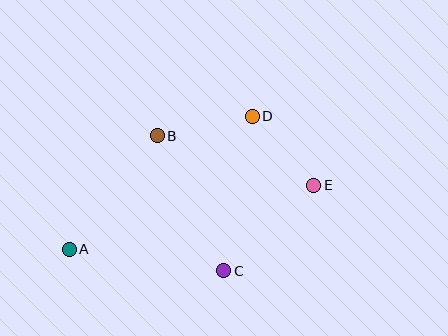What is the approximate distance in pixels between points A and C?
The distance between A and C is approximately 156 pixels.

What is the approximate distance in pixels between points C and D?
The distance between C and D is approximately 157 pixels.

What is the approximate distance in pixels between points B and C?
The distance between B and C is approximately 151 pixels.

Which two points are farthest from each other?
Points A and E are farthest from each other.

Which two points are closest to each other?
Points D and E are closest to each other.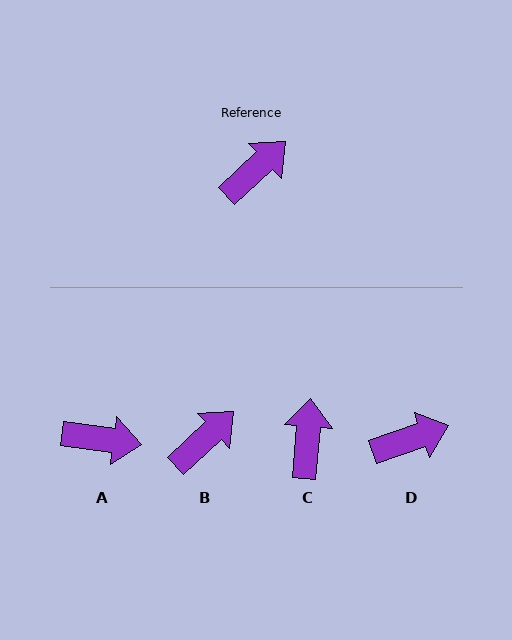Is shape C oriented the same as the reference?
No, it is off by about 42 degrees.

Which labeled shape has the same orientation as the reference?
B.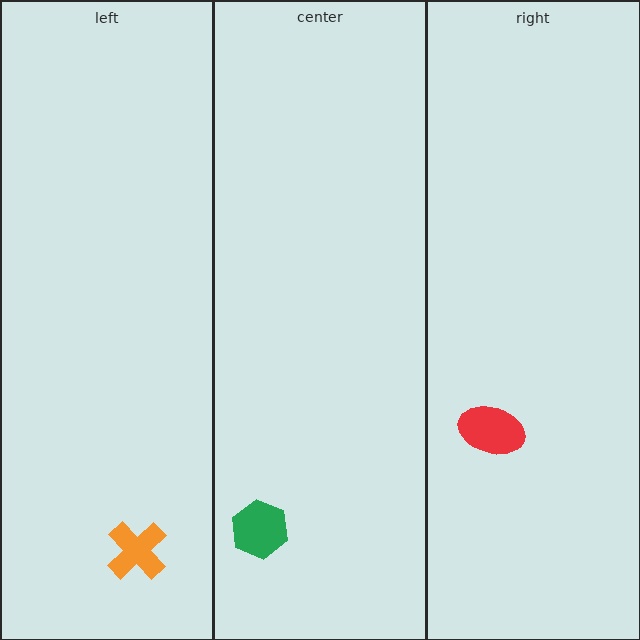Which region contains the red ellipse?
The right region.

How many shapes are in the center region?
1.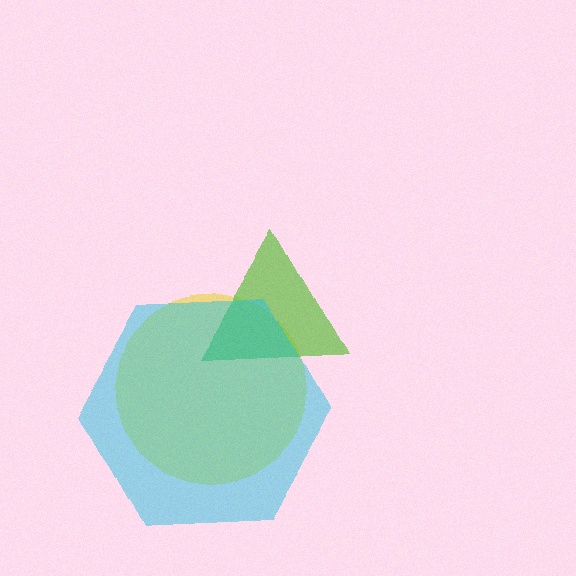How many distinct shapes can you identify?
There are 3 distinct shapes: a yellow circle, a lime triangle, a cyan hexagon.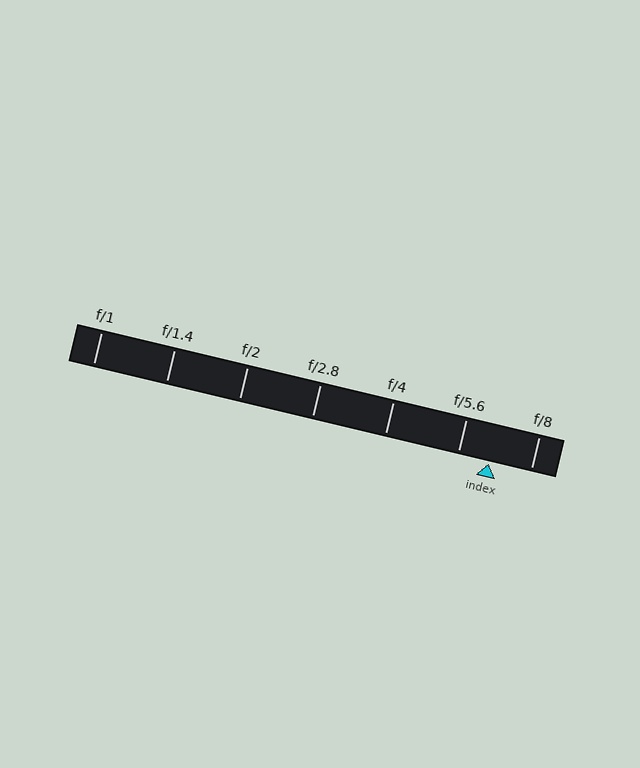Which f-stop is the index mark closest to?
The index mark is closest to f/5.6.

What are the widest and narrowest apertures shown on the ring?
The widest aperture shown is f/1 and the narrowest is f/8.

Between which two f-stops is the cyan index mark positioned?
The index mark is between f/5.6 and f/8.